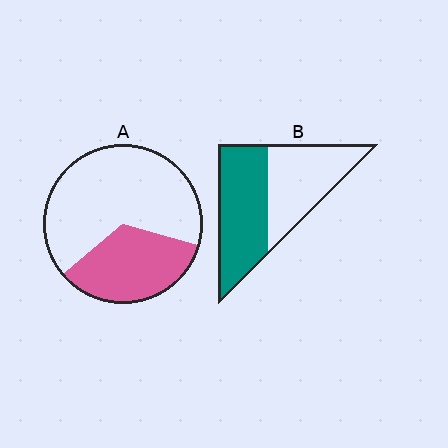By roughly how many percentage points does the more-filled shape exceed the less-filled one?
By roughly 20 percentage points (B over A).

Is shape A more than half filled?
No.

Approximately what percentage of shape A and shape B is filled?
A is approximately 35% and B is approximately 55%.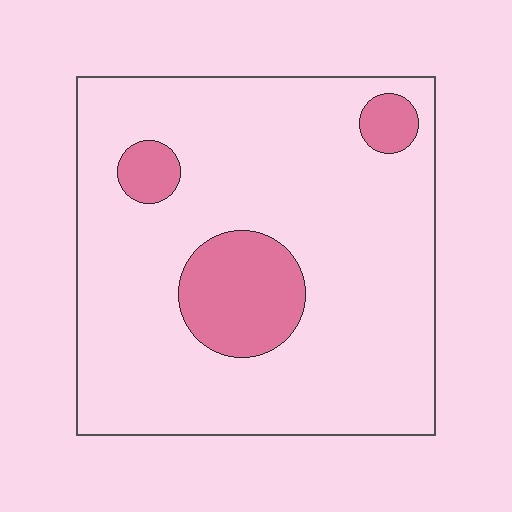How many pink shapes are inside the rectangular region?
3.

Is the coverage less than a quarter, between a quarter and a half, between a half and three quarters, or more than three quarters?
Less than a quarter.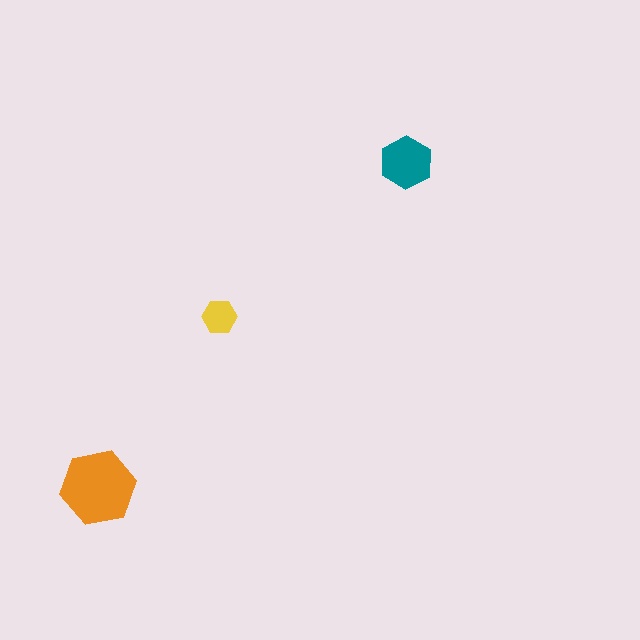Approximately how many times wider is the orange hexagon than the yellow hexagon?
About 2 times wider.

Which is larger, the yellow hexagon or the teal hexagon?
The teal one.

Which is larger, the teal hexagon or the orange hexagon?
The orange one.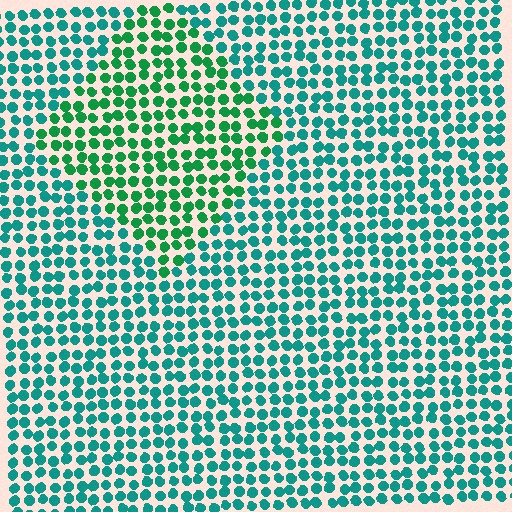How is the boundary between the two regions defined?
The boundary is defined purely by a slight shift in hue (about 32 degrees). Spacing, size, and orientation are identical on both sides.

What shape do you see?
I see a diamond.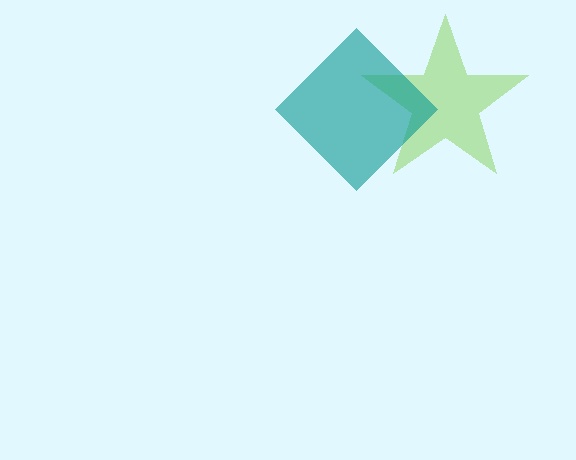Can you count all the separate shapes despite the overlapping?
Yes, there are 2 separate shapes.